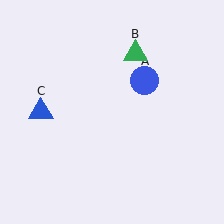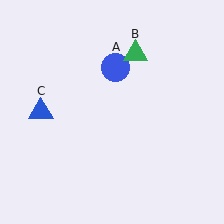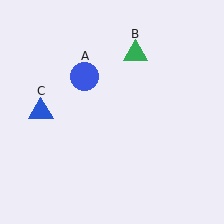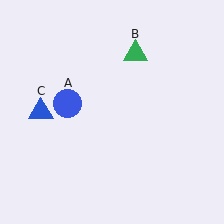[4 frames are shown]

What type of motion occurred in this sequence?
The blue circle (object A) rotated counterclockwise around the center of the scene.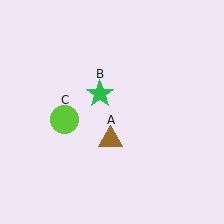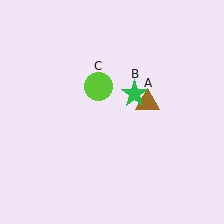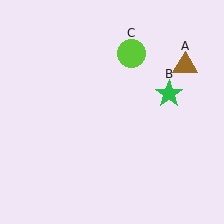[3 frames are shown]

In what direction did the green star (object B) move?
The green star (object B) moved right.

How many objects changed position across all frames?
3 objects changed position: brown triangle (object A), green star (object B), lime circle (object C).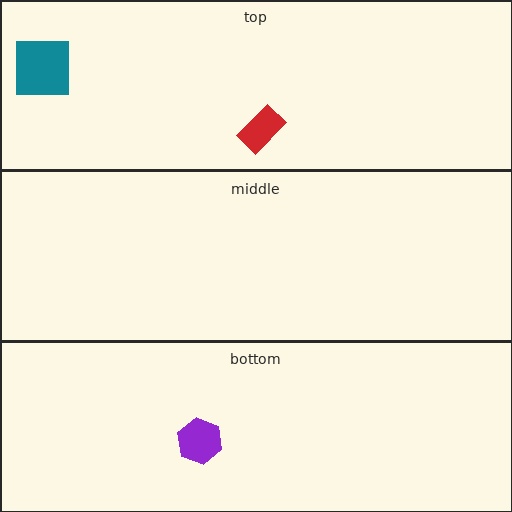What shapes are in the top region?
The teal square, the red rectangle.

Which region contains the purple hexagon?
The bottom region.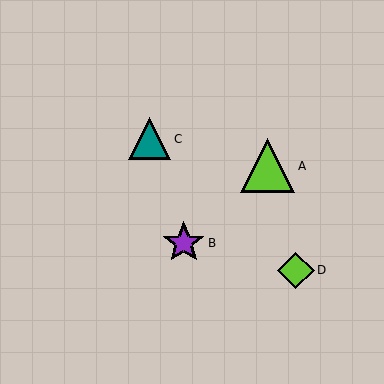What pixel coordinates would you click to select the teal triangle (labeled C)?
Click at (149, 139) to select the teal triangle C.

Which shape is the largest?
The lime triangle (labeled A) is the largest.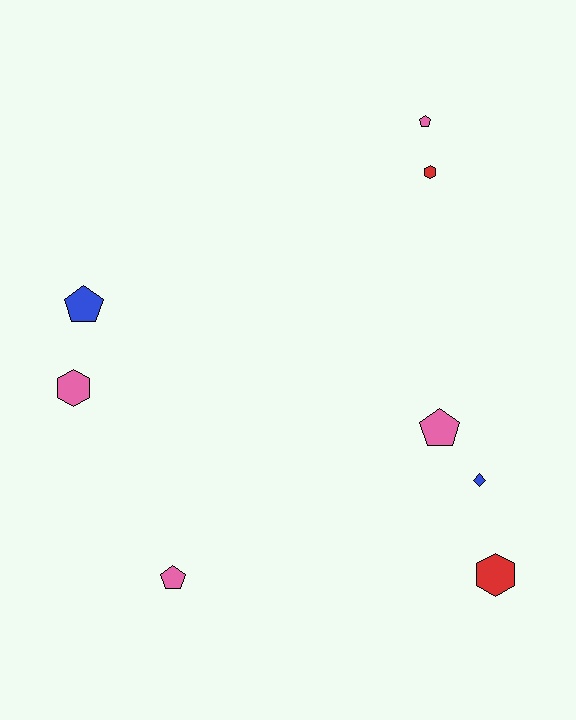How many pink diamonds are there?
There are no pink diamonds.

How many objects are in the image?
There are 8 objects.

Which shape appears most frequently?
Pentagon, with 4 objects.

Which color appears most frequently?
Pink, with 4 objects.